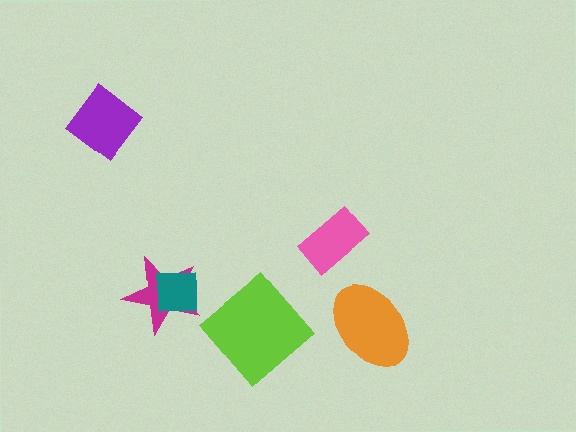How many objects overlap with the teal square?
1 object overlaps with the teal square.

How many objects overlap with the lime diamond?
0 objects overlap with the lime diamond.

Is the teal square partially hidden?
No, no other shape covers it.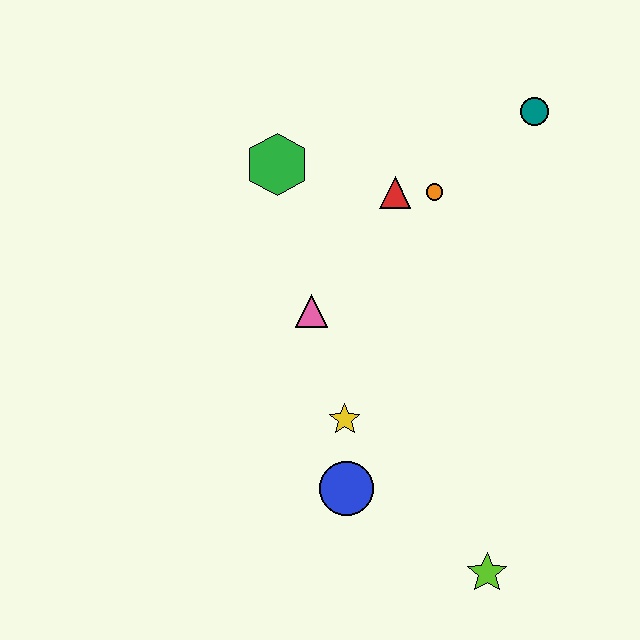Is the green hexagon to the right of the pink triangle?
No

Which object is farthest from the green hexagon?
The lime star is farthest from the green hexagon.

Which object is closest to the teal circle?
The orange circle is closest to the teal circle.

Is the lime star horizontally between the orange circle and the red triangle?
No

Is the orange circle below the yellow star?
No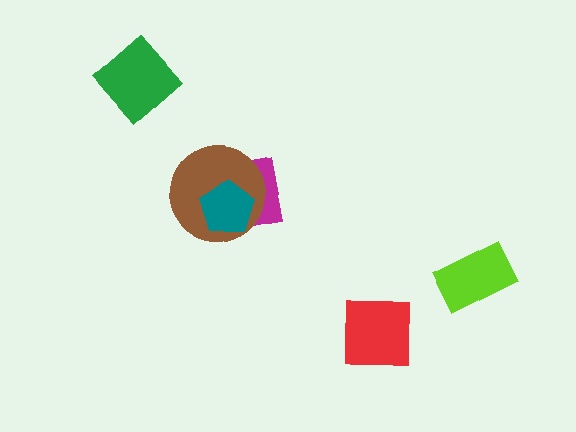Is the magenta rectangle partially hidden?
Yes, it is partially covered by another shape.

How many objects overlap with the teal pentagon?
2 objects overlap with the teal pentagon.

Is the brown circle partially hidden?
Yes, it is partially covered by another shape.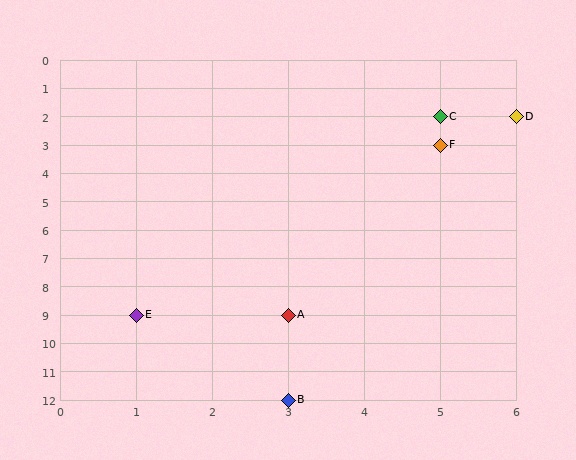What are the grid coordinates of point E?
Point E is at grid coordinates (1, 9).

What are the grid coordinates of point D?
Point D is at grid coordinates (6, 2).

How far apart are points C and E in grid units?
Points C and E are 4 columns and 7 rows apart (about 8.1 grid units diagonally).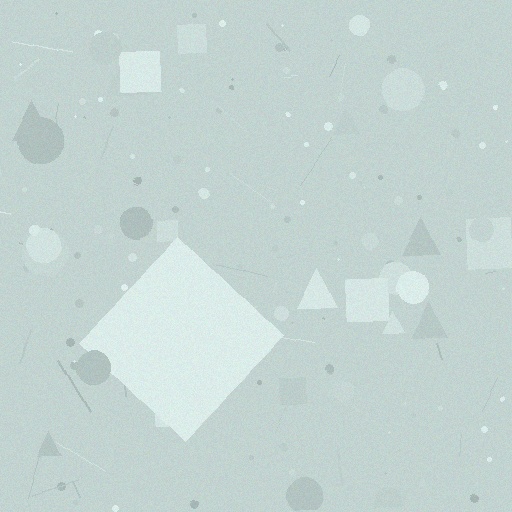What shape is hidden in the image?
A diamond is hidden in the image.